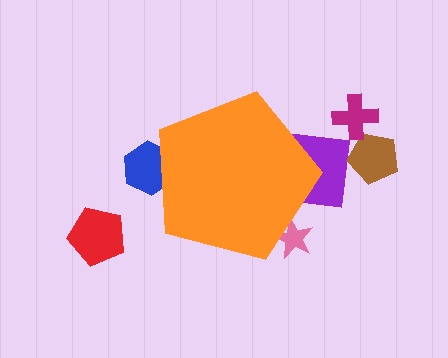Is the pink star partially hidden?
Yes, the pink star is partially hidden behind the orange pentagon.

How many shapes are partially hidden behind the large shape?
3 shapes are partially hidden.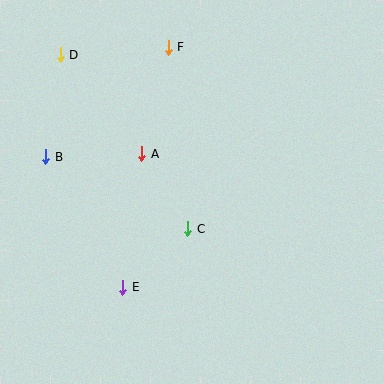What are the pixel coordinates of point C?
Point C is at (188, 229).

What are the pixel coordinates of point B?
Point B is at (45, 157).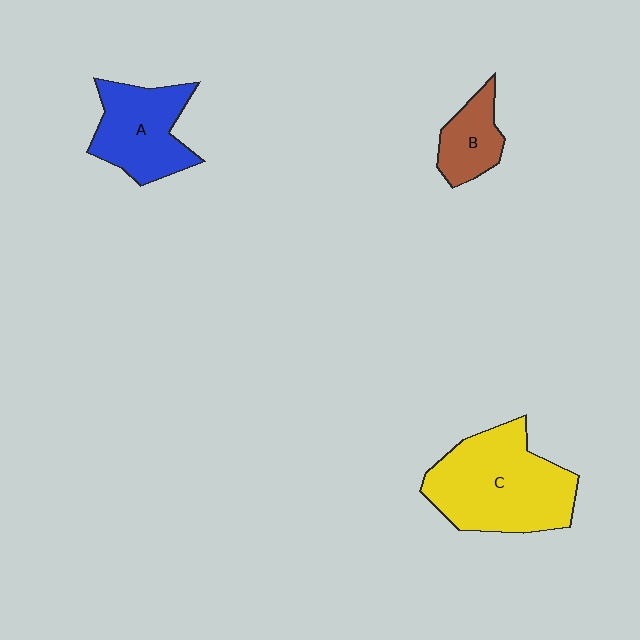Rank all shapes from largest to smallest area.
From largest to smallest: C (yellow), A (blue), B (brown).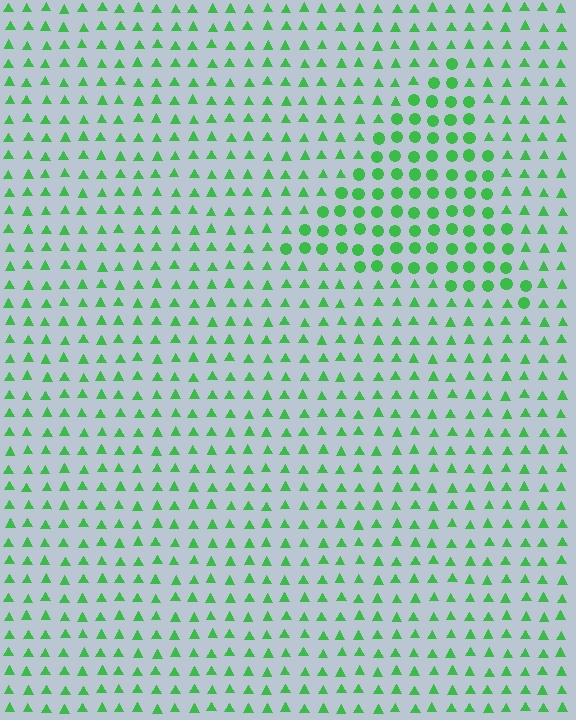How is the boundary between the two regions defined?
The boundary is defined by a change in element shape: circles inside vs. triangles outside. All elements share the same color and spacing.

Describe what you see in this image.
The image is filled with small green elements arranged in a uniform grid. A triangle-shaped region contains circles, while the surrounding area contains triangles. The boundary is defined purely by the change in element shape.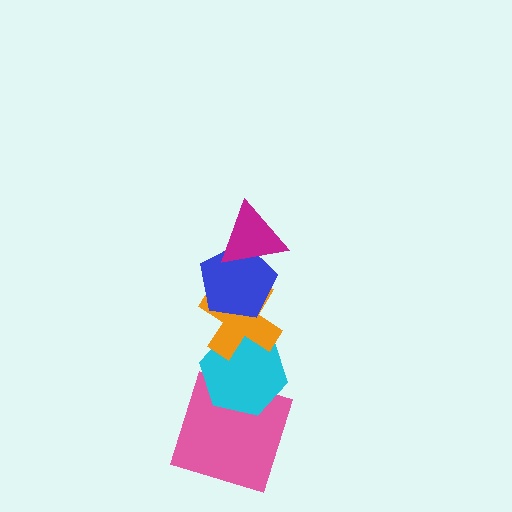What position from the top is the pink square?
The pink square is 5th from the top.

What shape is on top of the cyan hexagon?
The orange cross is on top of the cyan hexagon.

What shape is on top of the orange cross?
The blue pentagon is on top of the orange cross.